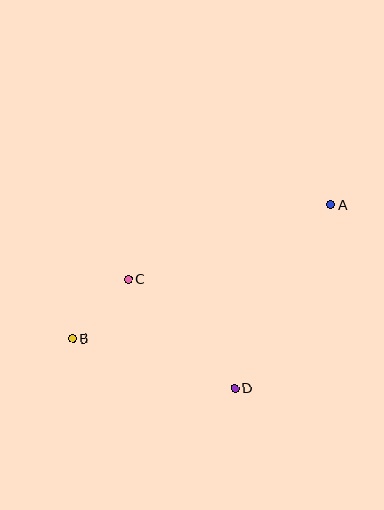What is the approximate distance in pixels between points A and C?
The distance between A and C is approximately 216 pixels.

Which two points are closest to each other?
Points B and C are closest to each other.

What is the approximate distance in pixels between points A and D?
The distance between A and D is approximately 207 pixels.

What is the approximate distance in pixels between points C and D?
The distance between C and D is approximately 152 pixels.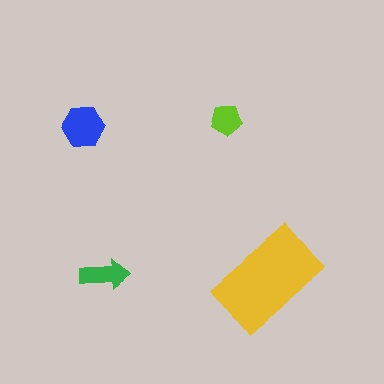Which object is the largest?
The yellow rectangle.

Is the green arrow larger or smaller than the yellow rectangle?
Smaller.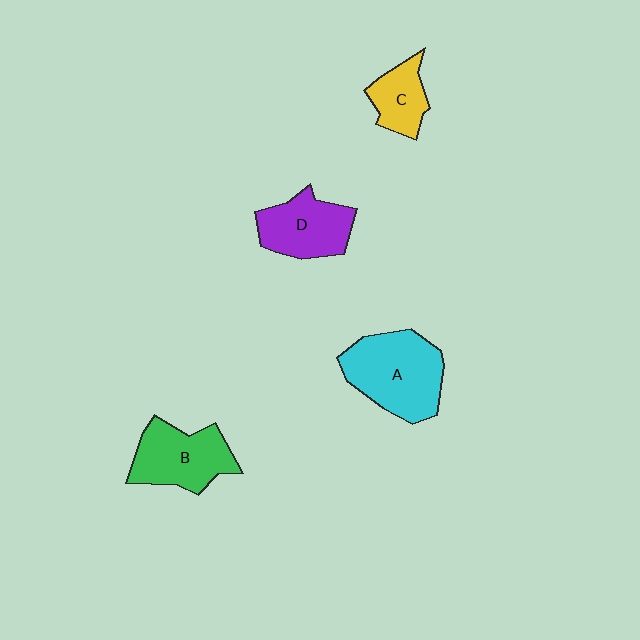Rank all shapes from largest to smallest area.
From largest to smallest: A (cyan), B (green), D (purple), C (yellow).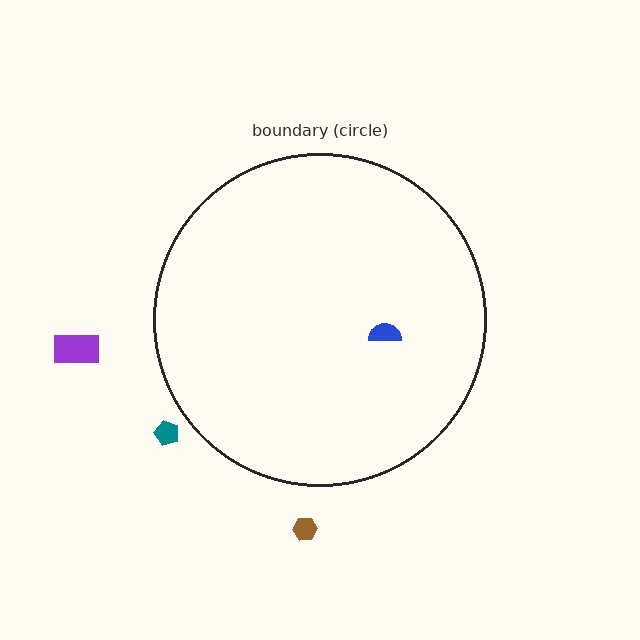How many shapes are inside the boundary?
1 inside, 3 outside.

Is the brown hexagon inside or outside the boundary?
Outside.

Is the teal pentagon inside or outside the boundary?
Outside.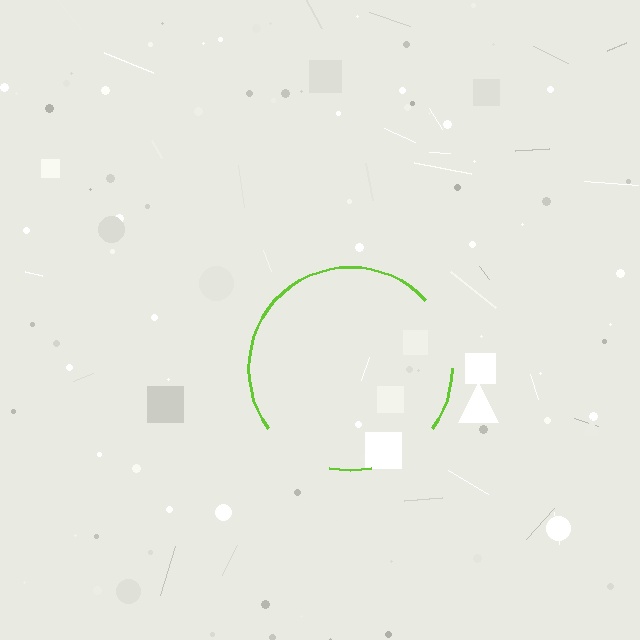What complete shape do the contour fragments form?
The contour fragments form a circle.